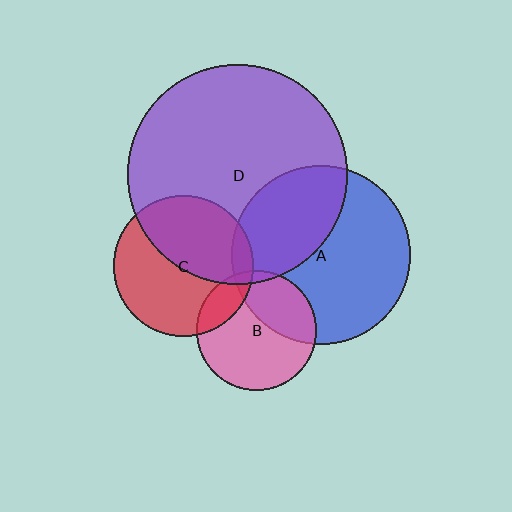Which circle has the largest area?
Circle D (purple).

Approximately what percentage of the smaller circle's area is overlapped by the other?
Approximately 45%.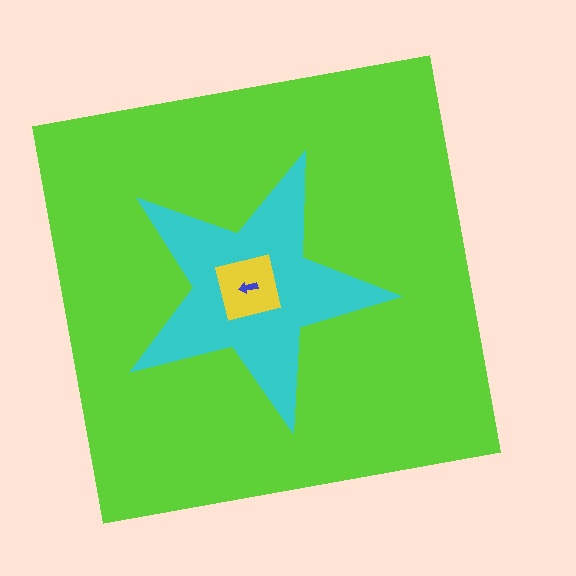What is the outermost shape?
The lime square.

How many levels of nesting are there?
4.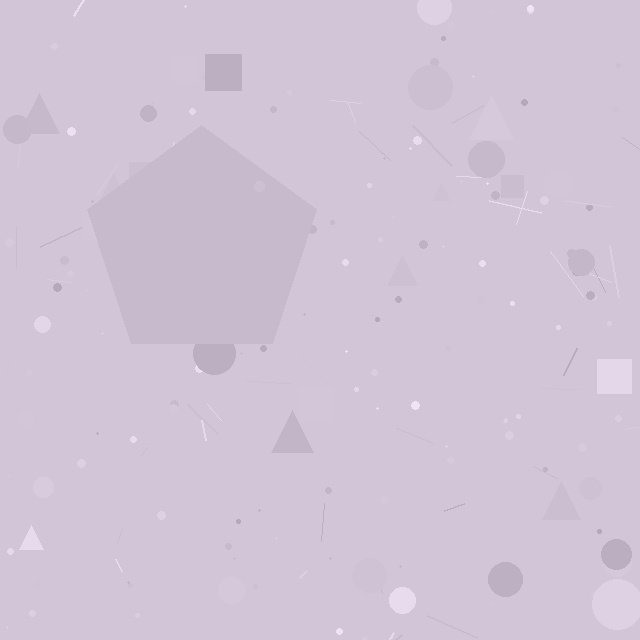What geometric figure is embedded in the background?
A pentagon is embedded in the background.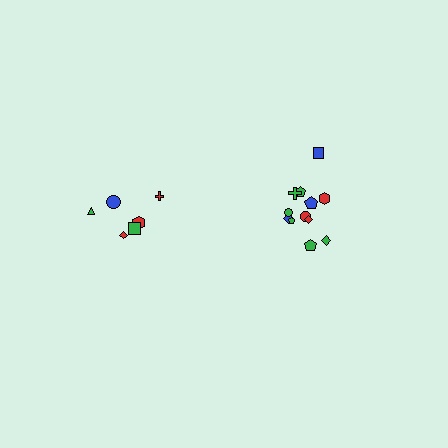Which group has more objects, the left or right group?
The right group.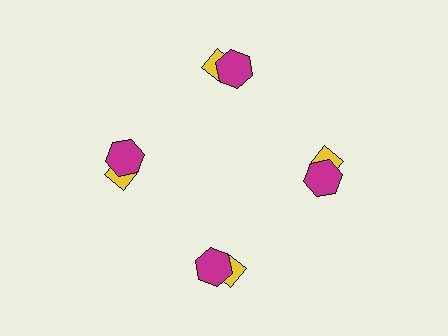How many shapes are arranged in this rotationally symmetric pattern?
There are 8 shapes, arranged in 4 groups of 2.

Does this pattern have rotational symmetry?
Yes, this pattern has 4-fold rotational symmetry. It looks the same after rotating 90 degrees around the center.